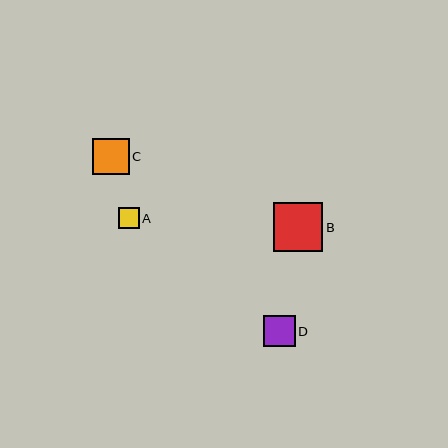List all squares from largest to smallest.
From largest to smallest: B, C, D, A.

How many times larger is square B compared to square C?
Square B is approximately 1.3 times the size of square C.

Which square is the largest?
Square B is the largest with a size of approximately 49 pixels.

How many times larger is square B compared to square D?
Square B is approximately 1.5 times the size of square D.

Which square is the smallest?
Square A is the smallest with a size of approximately 21 pixels.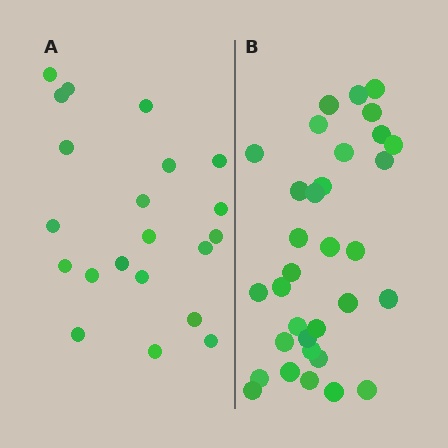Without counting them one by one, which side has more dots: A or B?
Region B (the right region) has more dots.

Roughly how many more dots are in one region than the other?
Region B has roughly 12 or so more dots than region A.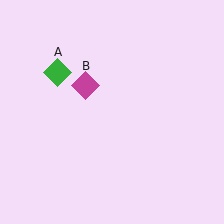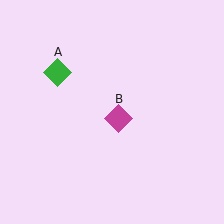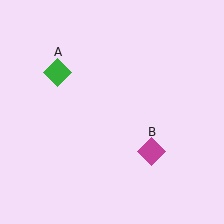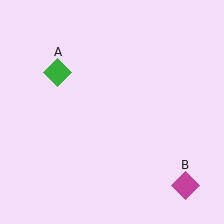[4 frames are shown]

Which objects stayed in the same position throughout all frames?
Green diamond (object A) remained stationary.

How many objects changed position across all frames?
1 object changed position: magenta diamond (object B).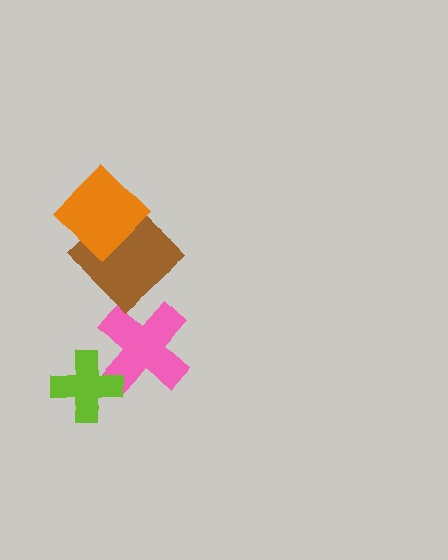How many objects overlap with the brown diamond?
1 object overlaps with the brown diamond.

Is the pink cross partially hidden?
Yes, it is partially covered by another shape.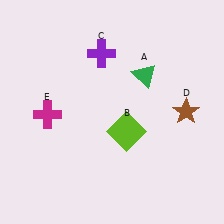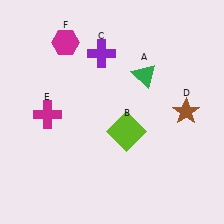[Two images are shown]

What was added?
A magenta hexagon (F) was added in Image 2.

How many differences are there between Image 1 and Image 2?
There is 1 difference between the two images.